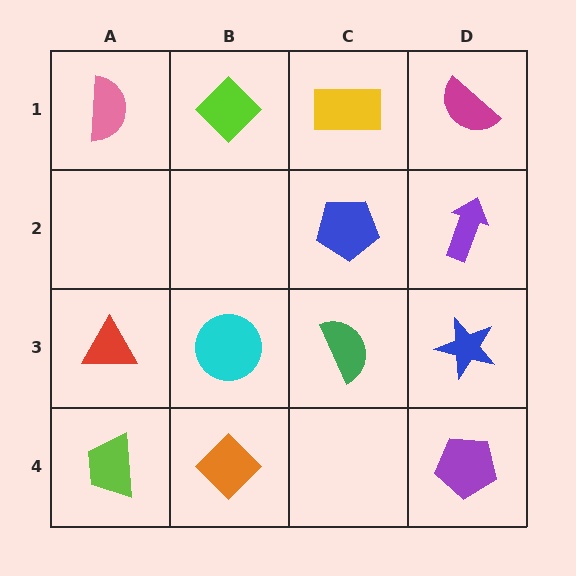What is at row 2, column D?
A purple arrow.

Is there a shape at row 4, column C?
No, that cell is empty.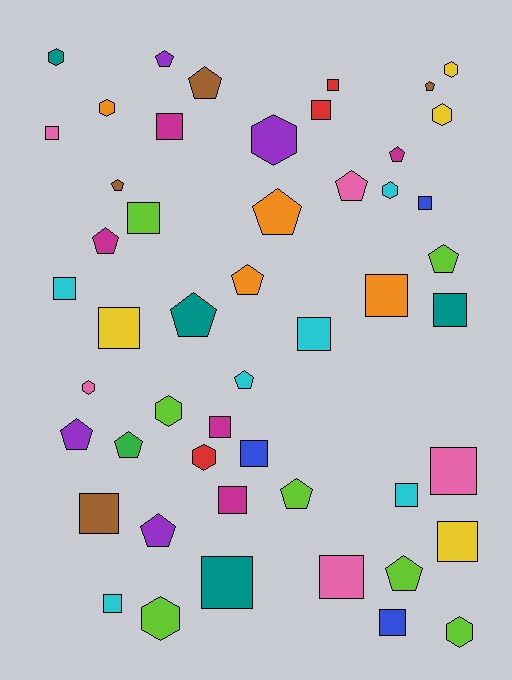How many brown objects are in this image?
There are 4 brown objects.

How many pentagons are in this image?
There are 17 pentagons.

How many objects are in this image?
There are 50 objects.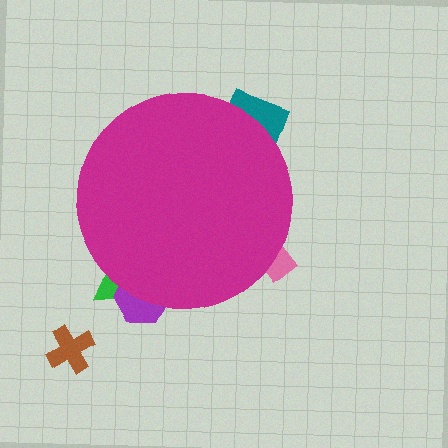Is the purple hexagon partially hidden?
Yes, the purple hexagon is partially hidden behind the magenta circle.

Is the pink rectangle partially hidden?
Yes, the pink rectangle is partially hidden behind the magenta circle.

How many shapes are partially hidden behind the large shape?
4 shapes are partially hidden.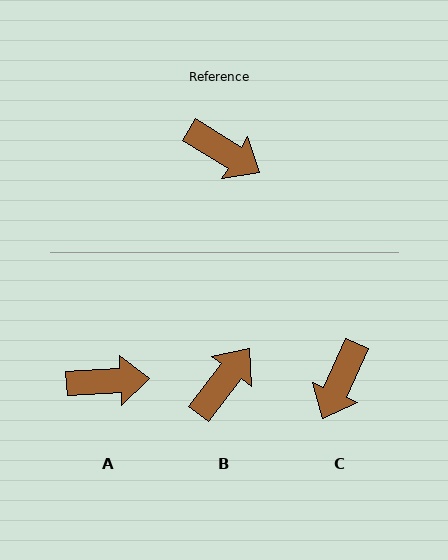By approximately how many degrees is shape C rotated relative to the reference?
Approximately 83 degrees clockwise.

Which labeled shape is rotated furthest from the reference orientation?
B, about 84 degrees away.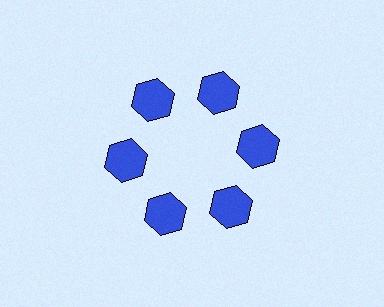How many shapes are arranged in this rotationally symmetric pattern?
There are 6 shapes, arranged in 6 groups of 1.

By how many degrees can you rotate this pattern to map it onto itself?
The pattern maps onto itself every 60 degrees of rotation.